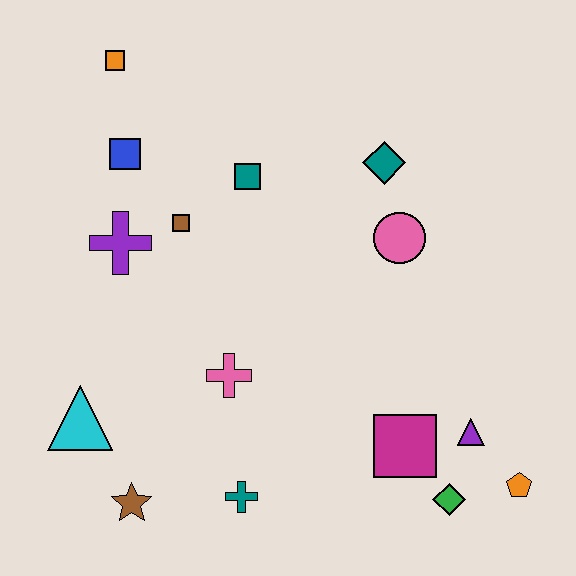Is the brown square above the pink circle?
Yes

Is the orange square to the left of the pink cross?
Yes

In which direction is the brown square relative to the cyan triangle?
The brown square is above the cyan triangle.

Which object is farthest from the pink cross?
The orange square is farthest from the pink cross.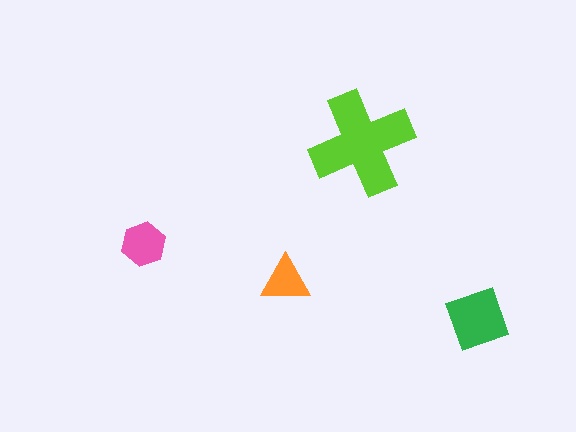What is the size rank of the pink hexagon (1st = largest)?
3rd.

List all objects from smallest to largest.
The orange triangle, the pink hexagon, the green square, the lime cross.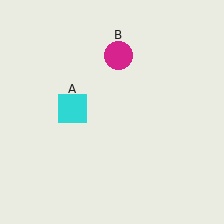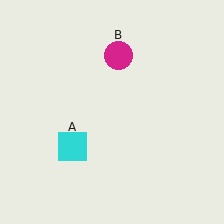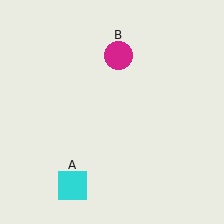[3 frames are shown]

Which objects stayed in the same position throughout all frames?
Magenta circle (object B) remained stationary.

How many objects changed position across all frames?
1 object changed position: cyan square (object A).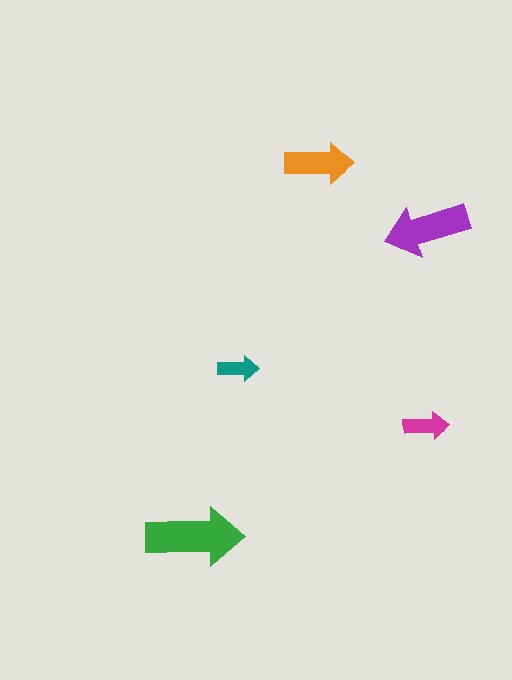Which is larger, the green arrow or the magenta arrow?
The green one.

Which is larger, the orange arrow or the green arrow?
The green one.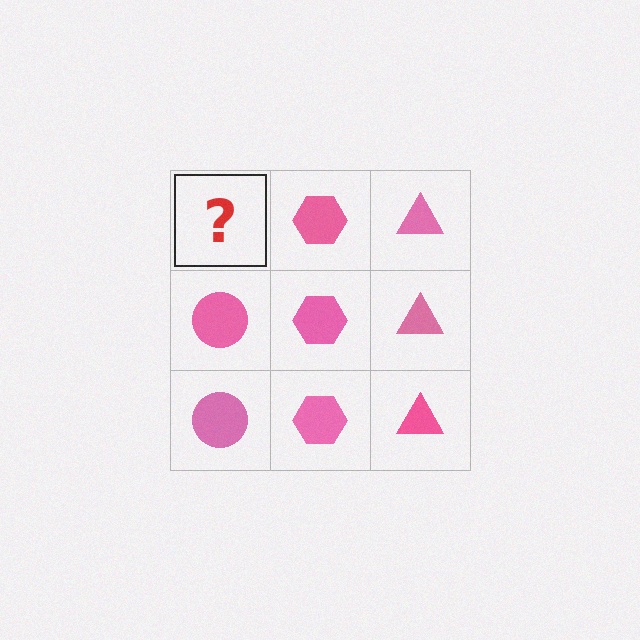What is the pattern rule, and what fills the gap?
The rule is that each column has a consistent shape. The gap should be filled with a pink circle.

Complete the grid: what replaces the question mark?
The question mark should be replaced with a pink circle.